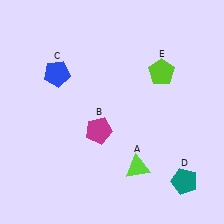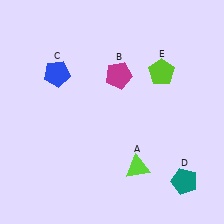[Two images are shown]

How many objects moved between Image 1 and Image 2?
1 object moved between the two images.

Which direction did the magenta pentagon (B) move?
The magenta pentagon (B) moved up.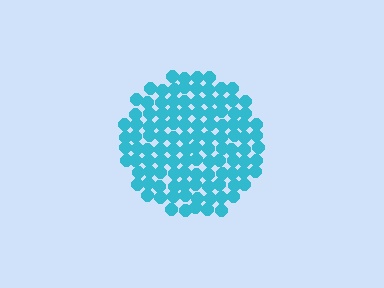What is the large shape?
The large shape is a circle.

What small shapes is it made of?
It is made of small circles.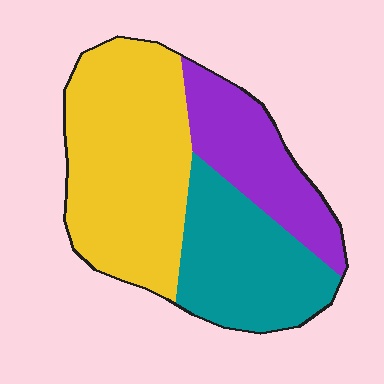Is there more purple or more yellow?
Yellow.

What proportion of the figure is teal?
Teal covers 30% of the figure.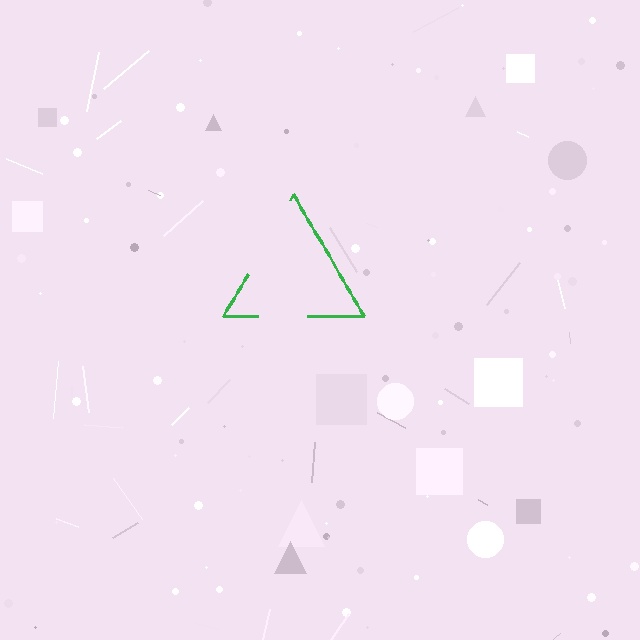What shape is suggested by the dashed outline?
The dashed outline suggests a triangle.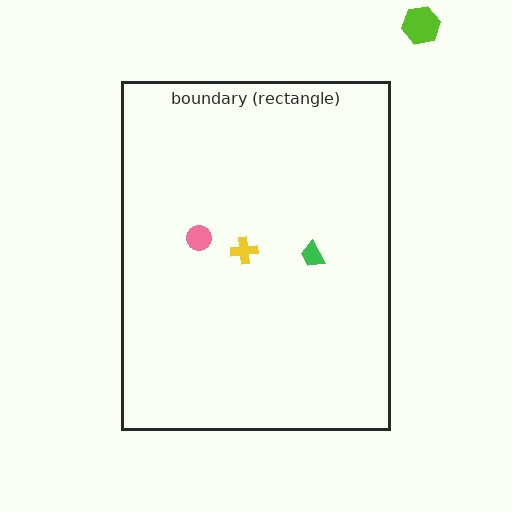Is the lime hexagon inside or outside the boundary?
Outside.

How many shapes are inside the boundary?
3 inside, 1 outside.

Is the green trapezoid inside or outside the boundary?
Inside.